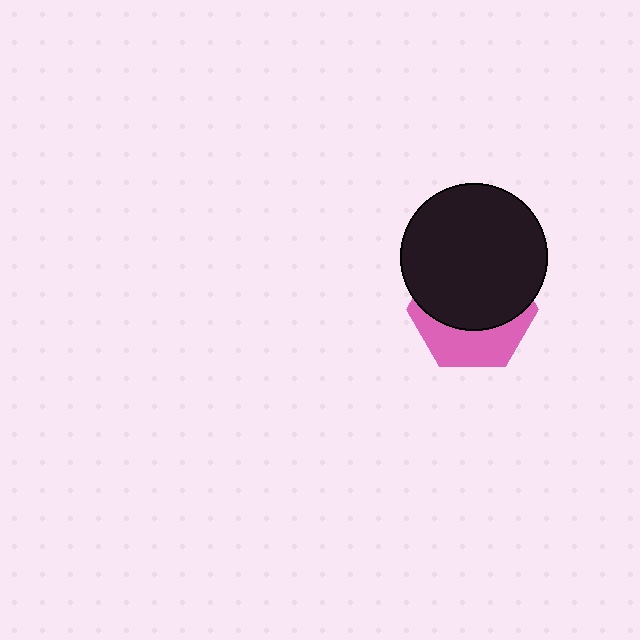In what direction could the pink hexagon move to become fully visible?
The pink hexagon could move down. That would shift it out from behind the black circle entirely.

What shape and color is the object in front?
The object in front is a black circle.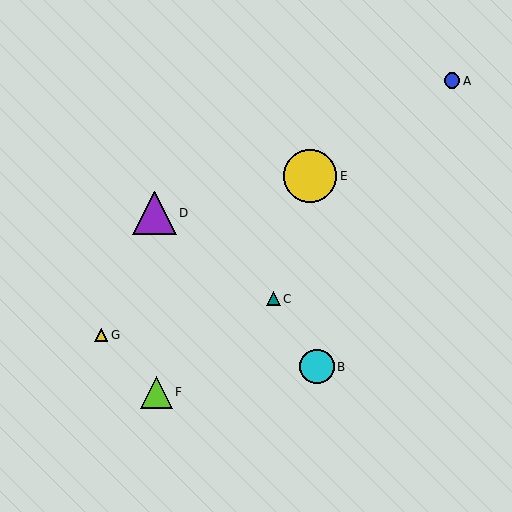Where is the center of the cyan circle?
The center of the cyan circle is at (317, 367).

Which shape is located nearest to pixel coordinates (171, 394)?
The lime triangle (labeled F) at (157, 392) is nearest to that location.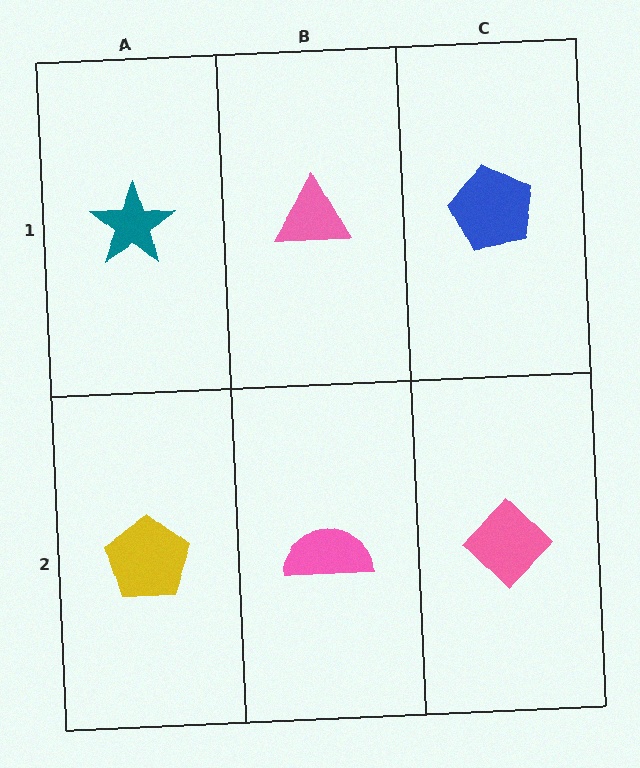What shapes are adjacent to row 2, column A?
A teal star (row 1, column A), a pink semicircle (row 2, column B).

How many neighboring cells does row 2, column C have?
2.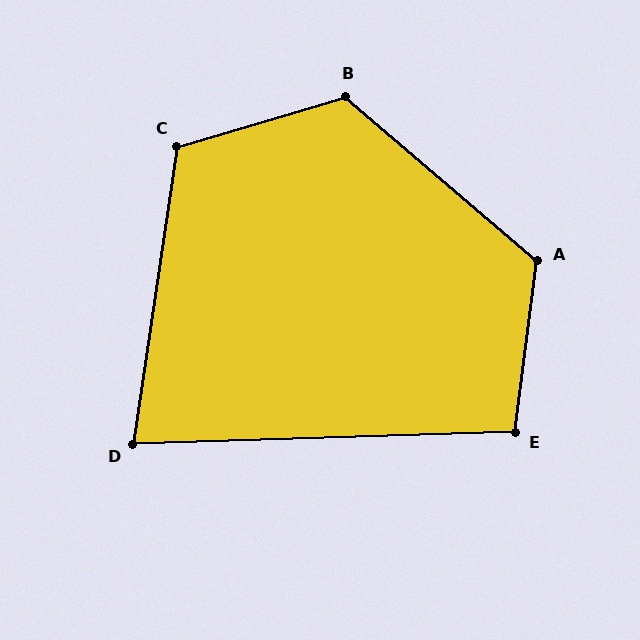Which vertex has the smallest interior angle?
D, at approximately 80 degrees.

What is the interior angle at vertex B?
Approximately 123 degrees (obtuse).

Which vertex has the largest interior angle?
A, at approximately 123 degrees.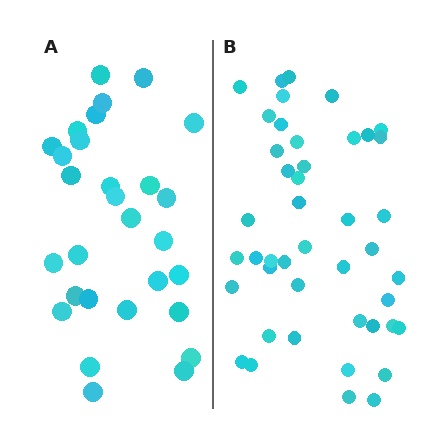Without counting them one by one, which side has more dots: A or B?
Region B (the right region) has more dots.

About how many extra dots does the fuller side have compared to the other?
Region B has approximately 15 more dots than region A.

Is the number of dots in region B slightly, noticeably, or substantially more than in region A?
Region B has substantially more. The ratio is roughly 1.5 to 1.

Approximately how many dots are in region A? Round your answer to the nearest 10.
About 30 dots. (The exact count is 29, which rounds to 30.)